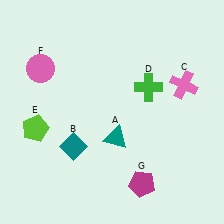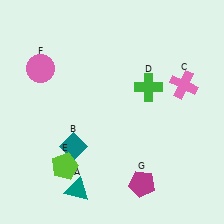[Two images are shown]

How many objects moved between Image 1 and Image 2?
2 objects moved between the two images.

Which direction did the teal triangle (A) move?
The teal triangle (A) moved down.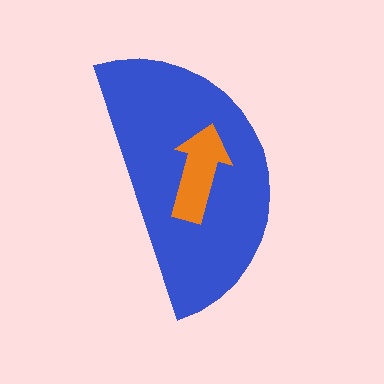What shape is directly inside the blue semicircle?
The orange arrow.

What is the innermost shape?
The orange arrow.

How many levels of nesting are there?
2.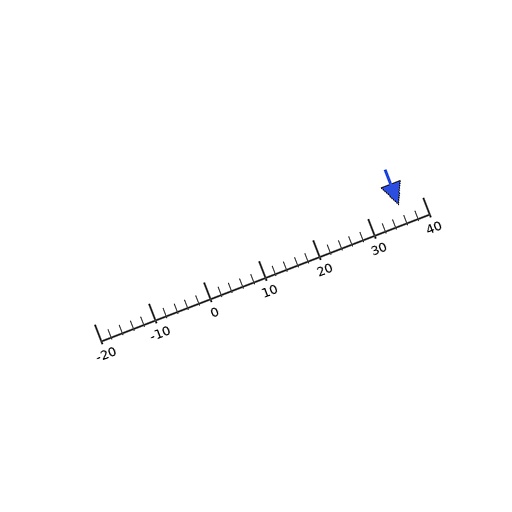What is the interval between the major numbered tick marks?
The major tick marks are spaced 10 units apart.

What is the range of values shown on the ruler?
The ruler shows values from -20 to 40.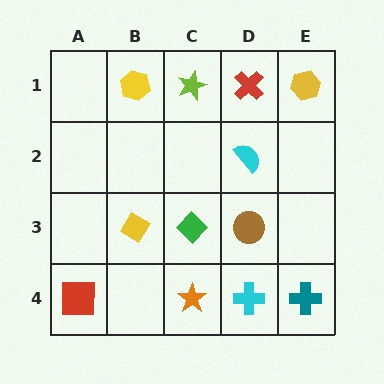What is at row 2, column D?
A cyan semicircle.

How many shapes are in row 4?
4 shapes.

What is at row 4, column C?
An orange star.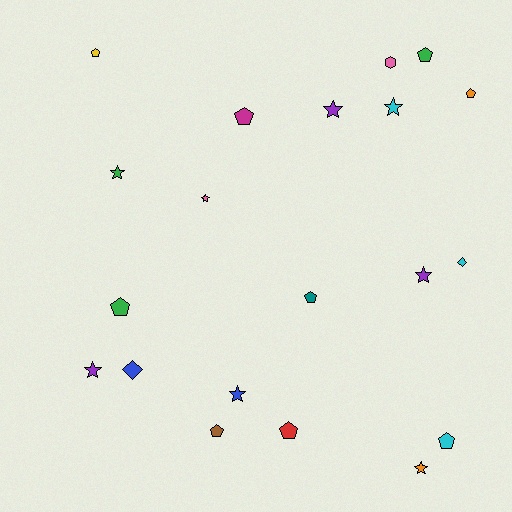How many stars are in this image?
There are 8 stars.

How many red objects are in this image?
There is 1 red object.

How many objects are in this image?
There are 20 objects.